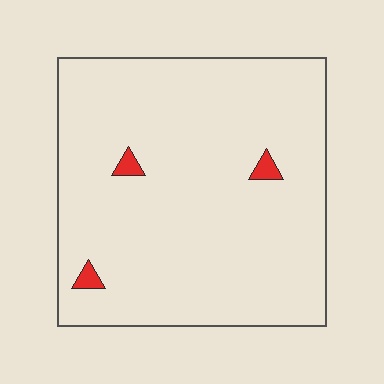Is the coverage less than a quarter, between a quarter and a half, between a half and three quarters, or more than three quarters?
Less than a quarter.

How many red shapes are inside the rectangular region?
3.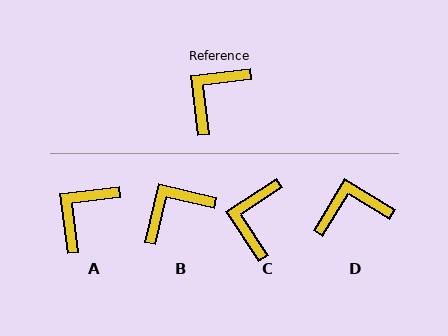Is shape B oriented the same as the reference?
No, it is off by about 21 degrees.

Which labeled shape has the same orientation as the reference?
A.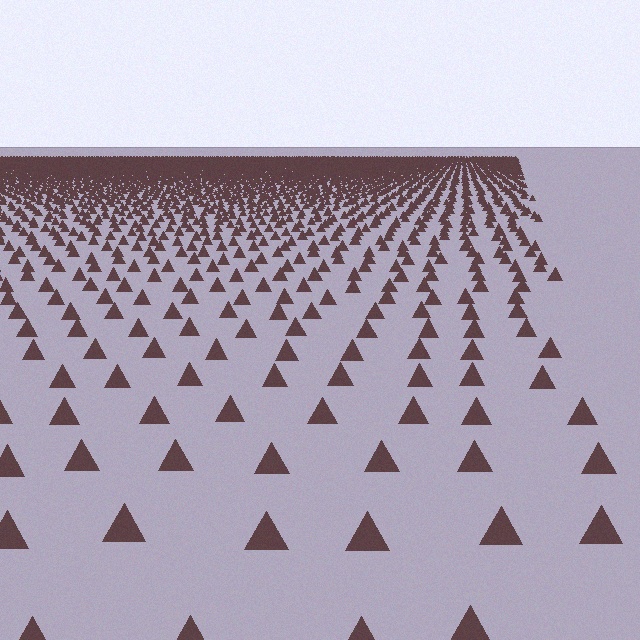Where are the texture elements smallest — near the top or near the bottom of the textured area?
Near the top.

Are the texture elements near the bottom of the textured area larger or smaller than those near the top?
Larger. Near the bottom, elements are closer to the viewer and appear at a bigger on-screen size.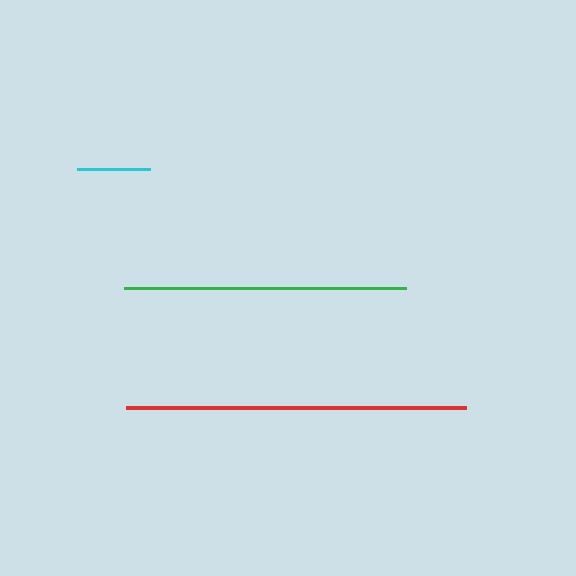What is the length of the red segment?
The red segment is approximately 340 pixels long.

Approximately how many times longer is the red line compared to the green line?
The red line is approximately 1.2 times the length of the green line.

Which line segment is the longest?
The red line is the longest at approximately 340 pixels.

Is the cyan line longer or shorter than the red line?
The red line is longer than the cyan line.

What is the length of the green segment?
The green segment is approximately 282 pixels long.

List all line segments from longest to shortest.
From longest to shortest: red, green, cyan.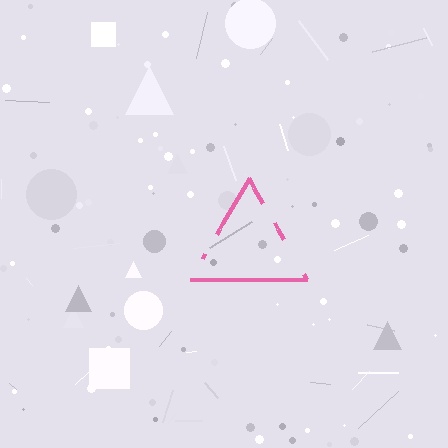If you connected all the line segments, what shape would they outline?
They would outline a triangle.